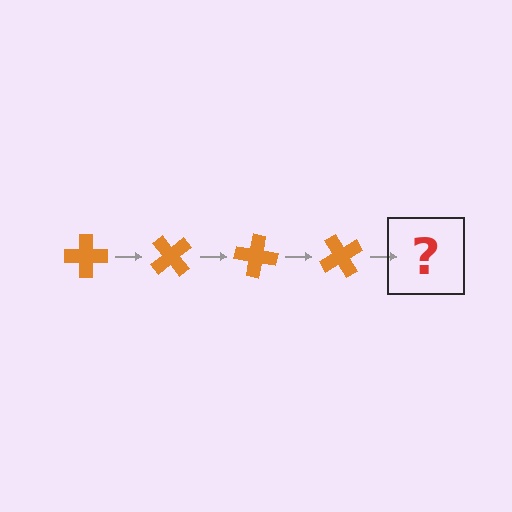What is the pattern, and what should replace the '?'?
The pattern is that the cross rotates 50 degrees each step. The '?' should be an orange cross rotated 200 degrees.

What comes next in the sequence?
The next element should be an orange cross rotated 200 degrees.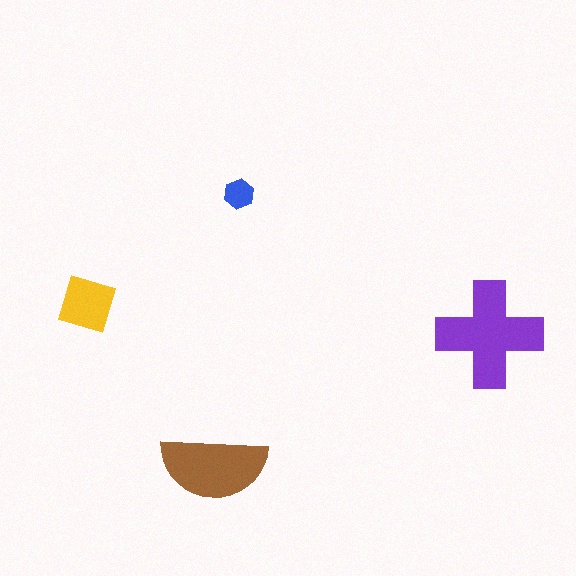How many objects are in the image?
There are 4 objects in the image.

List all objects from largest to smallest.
The purple cross, the brown semicircle, the yellow square, the blue hexagon.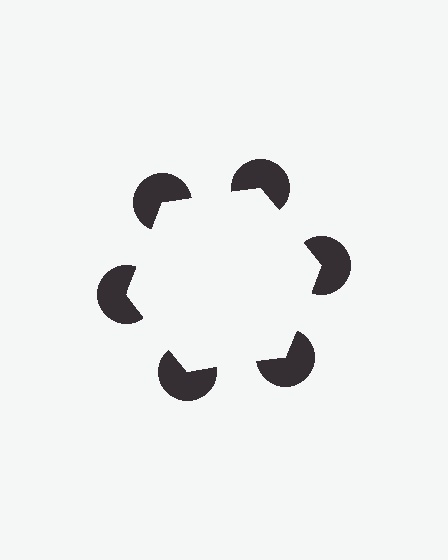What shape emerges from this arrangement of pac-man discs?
An illusory hexagon — its edges are inferred from the aligned wedge cuts in the pac-man discs, not physically drawn.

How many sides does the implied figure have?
6 sides.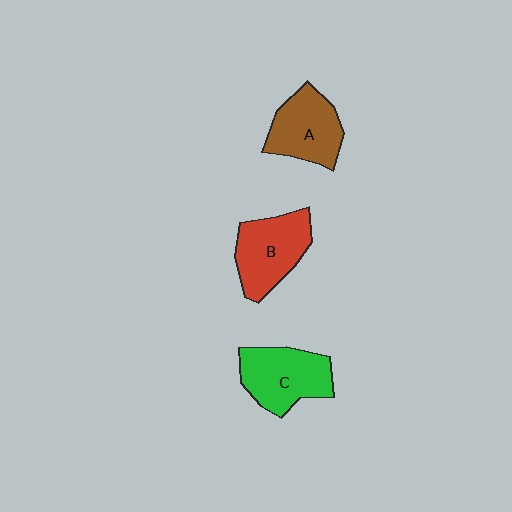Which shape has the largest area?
Shape C (green).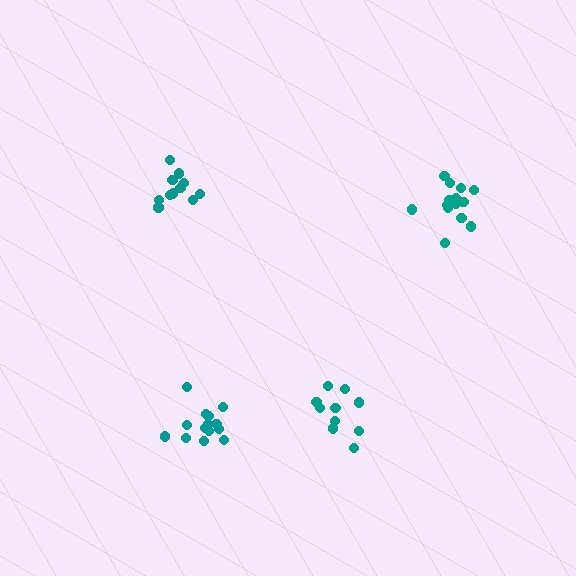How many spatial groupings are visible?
There are 4 spatial groupings.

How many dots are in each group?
Group 1: 11 dots, Group 2: 14 dots, Group 3: 10 dots, Group 4: 14 dots (49 total).